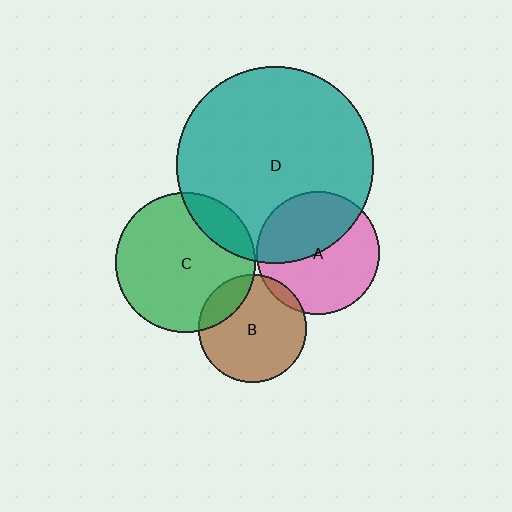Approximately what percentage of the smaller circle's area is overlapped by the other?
Approximately 5%.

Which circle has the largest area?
Circle D (teal).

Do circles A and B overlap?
Yes.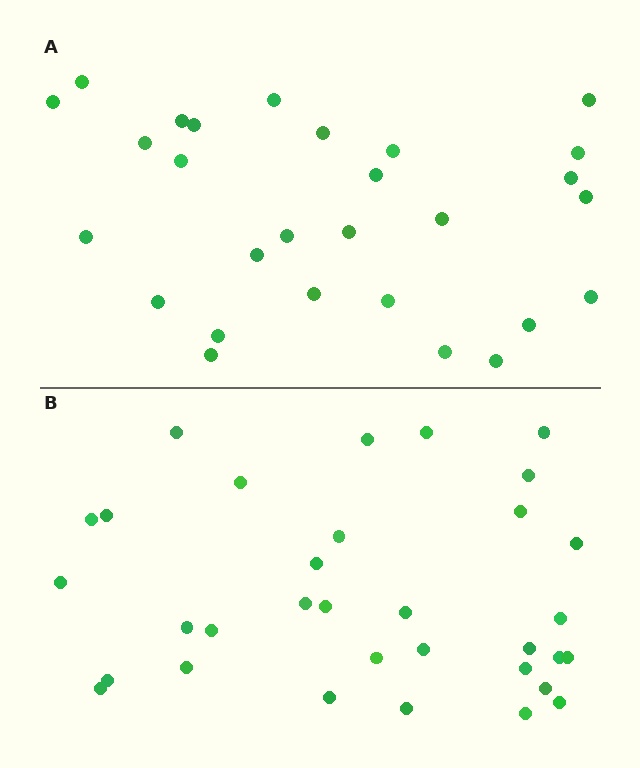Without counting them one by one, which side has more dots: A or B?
Region B (the bottom region) has more dots.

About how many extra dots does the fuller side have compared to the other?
Region B has about 5 more dots than region A.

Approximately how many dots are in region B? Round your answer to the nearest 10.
About 30 dots. (The exact count is 33, which rounds to 30.)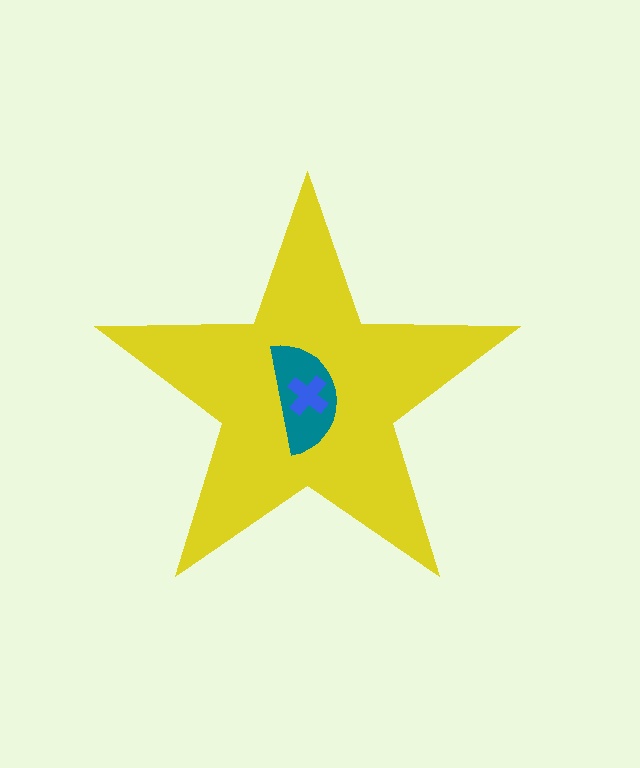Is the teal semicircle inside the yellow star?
Yes.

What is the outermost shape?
The yellow star.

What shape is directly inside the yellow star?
The teal semicircle.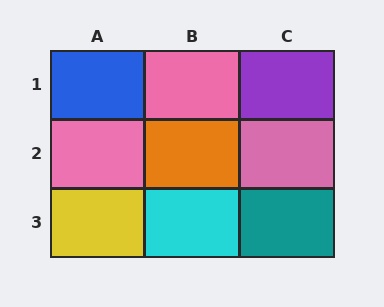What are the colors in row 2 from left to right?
Pink, orange, pink.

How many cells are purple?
1 cell is purple.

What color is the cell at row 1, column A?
Blue.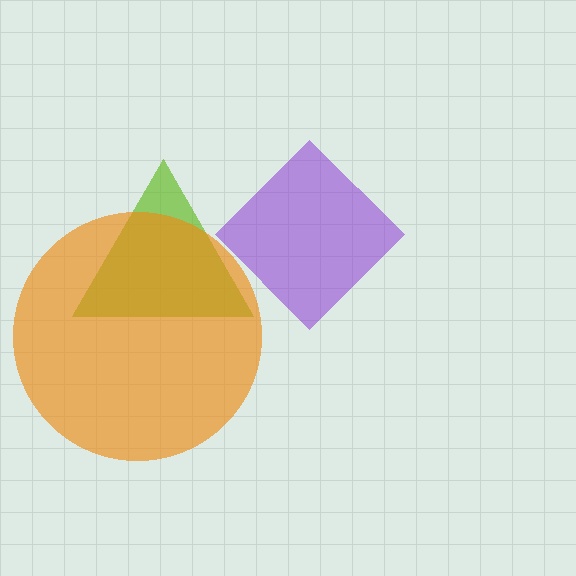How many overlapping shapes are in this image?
There are 3 overlapping shapes in the image.